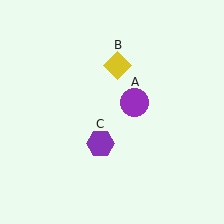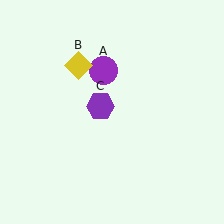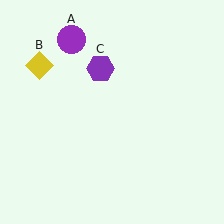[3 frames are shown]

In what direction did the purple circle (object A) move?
The purple circle (object A) moved up and to the left.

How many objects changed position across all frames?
3 objects changed position: purple circle (object A), yellow diamond (object B), purple hexagon (object C).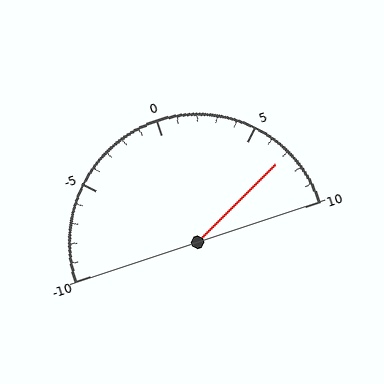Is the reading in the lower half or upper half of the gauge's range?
The reading is in the upper half of the range (-10 to 10).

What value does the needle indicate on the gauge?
The needle indicates approximately 7.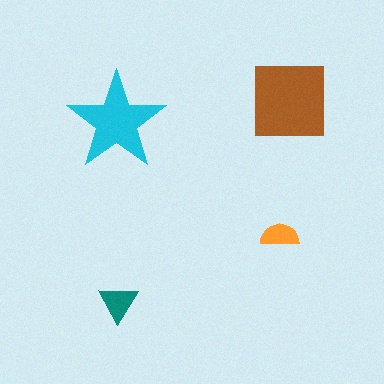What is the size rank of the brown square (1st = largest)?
1st.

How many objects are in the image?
There are 4 objects in the image.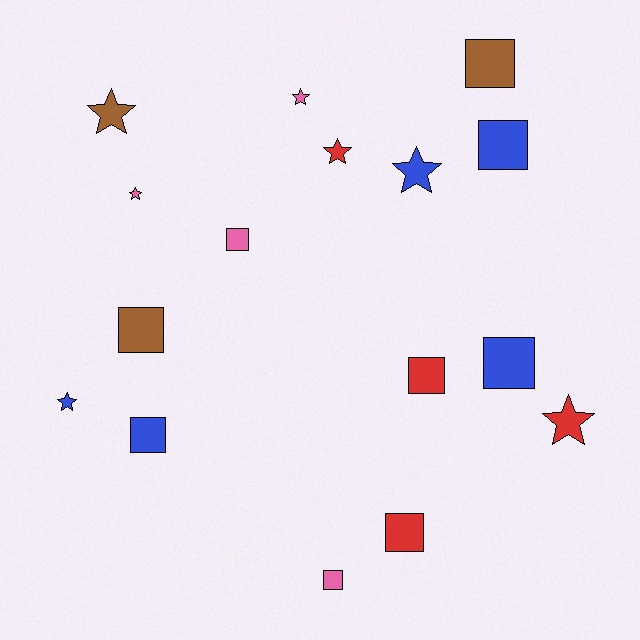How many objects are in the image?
There are 16 objects.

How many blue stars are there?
There are 2 blue stars.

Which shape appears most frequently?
Square, with 9 objects.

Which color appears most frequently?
Blue, with 5 objects.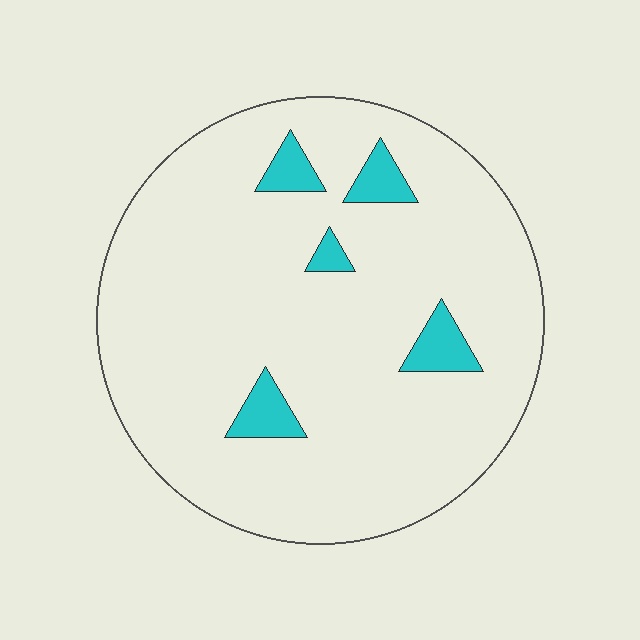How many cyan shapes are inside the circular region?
5.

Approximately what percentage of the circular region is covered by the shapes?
Approximately 10%.